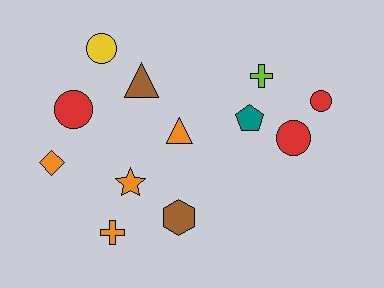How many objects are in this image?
There are 12 objects.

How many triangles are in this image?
There are 2 triangles.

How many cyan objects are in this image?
There are no cyan objects.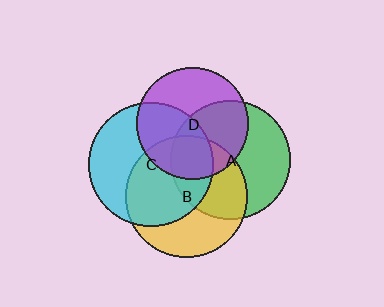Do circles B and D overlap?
Yes.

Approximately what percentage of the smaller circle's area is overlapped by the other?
Approximately 30%.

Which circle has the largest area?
Circle C (cyan).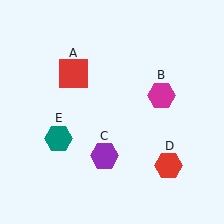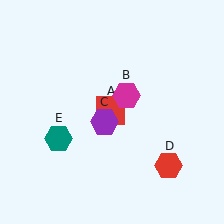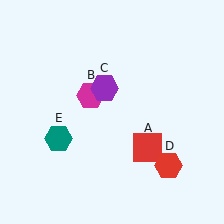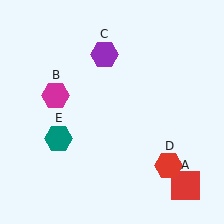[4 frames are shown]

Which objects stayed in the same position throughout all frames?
Red hexagon (object D) and teal hexagon (object E) remained stationary.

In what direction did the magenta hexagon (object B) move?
The magenta hexagon (object B) moved left.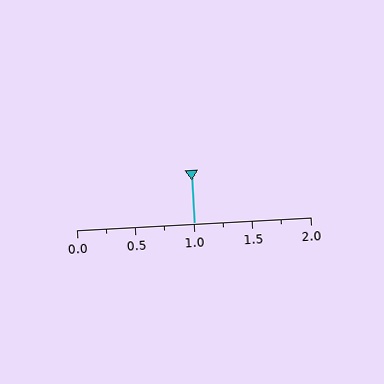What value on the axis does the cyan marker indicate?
The marker indicates approximately 1.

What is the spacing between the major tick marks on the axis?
The major ticks are spaced 0.5 apart.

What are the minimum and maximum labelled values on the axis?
The axis runs from 0.0 to 2.0.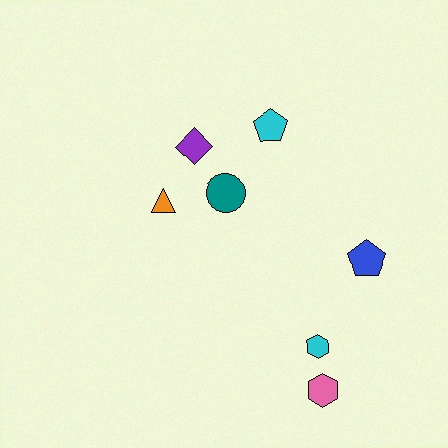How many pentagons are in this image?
There are 2 pentagons.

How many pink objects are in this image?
There is 1 pink object.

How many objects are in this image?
There are 7 objects.